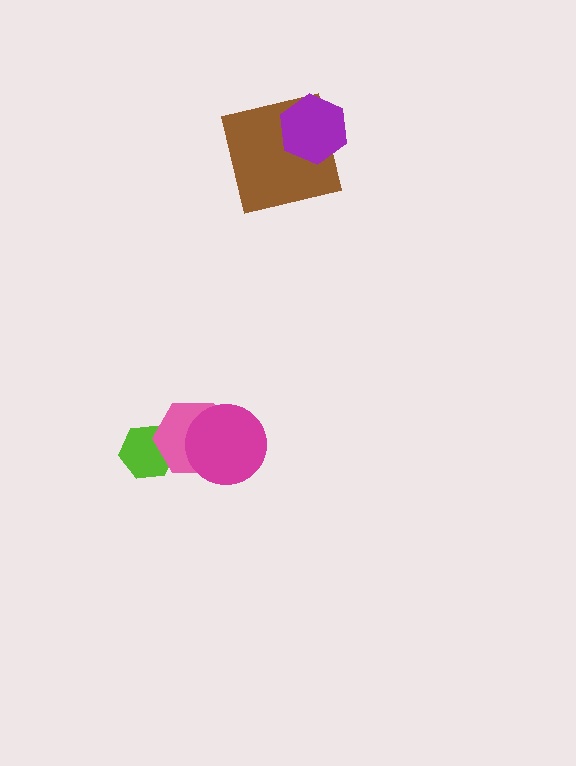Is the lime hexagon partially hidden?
Yes, it is partially covered by another shape.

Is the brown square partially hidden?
Yes, it is partially covered by another shape.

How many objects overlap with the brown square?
1 object overlaps with the brown square.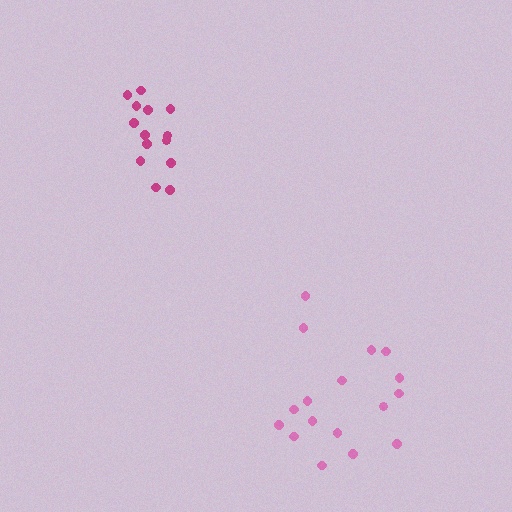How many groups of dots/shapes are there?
There are 2 groups.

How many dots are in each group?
Group 1: 17 dots, Group 2: 14 dots (31 total).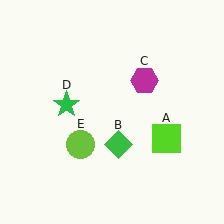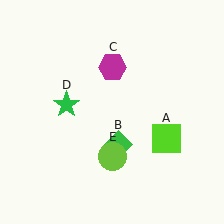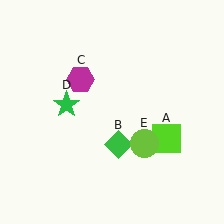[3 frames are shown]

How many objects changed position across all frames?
2 objects changed position: magenta hexagon (object C), lime circle (object E).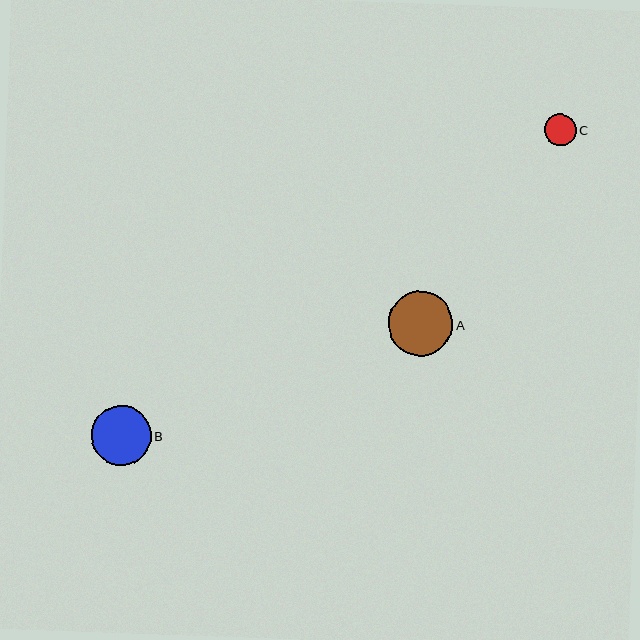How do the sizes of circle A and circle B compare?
Circle A and circle B are approximately the same size.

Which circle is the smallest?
Circle C is the smallest with a size of approximately 31 pixels.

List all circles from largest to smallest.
From largest to smallest: A, B, C.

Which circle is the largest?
Circle A is the largest with a size of approximately 65 pixels.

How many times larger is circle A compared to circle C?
Circle A is approximately 2.1 times the size of circle C.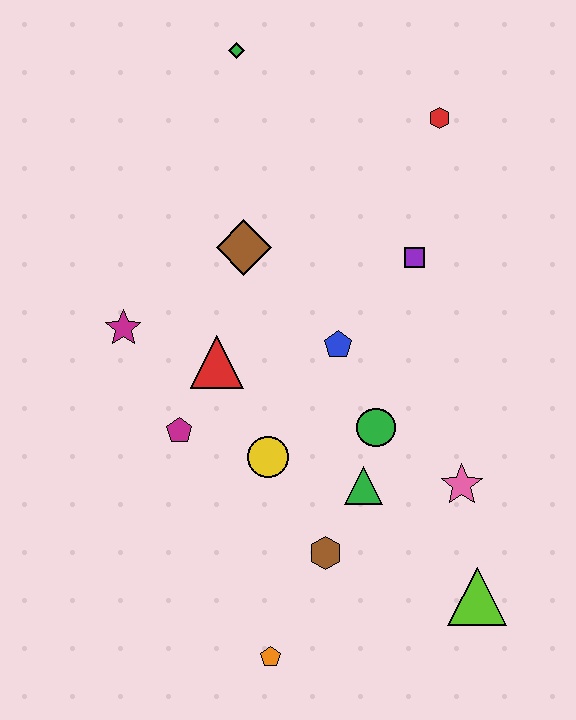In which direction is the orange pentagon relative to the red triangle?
The orange pentagon is below the red triangle.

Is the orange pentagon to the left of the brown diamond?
No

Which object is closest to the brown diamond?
The red triangle is closest to the brown diamond.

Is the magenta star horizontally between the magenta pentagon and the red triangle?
No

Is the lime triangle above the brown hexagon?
No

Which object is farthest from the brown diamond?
The lime triangle is farthest from the brown diamond.